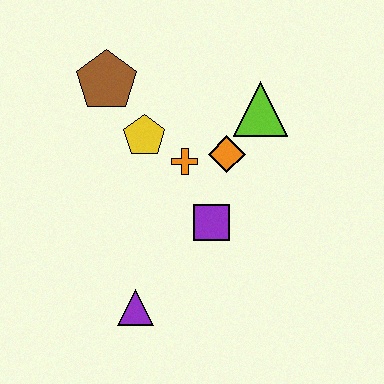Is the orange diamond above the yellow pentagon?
No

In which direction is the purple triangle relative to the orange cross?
The purple triangle is below the orange cross.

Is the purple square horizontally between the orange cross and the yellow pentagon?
No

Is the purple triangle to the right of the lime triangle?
No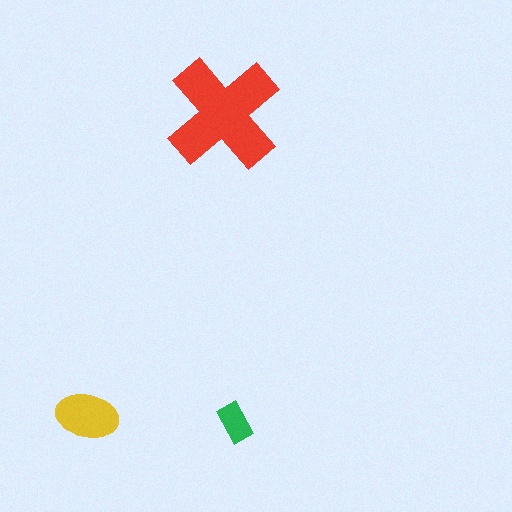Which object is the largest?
The red cross.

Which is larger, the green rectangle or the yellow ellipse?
The yellow ellipse.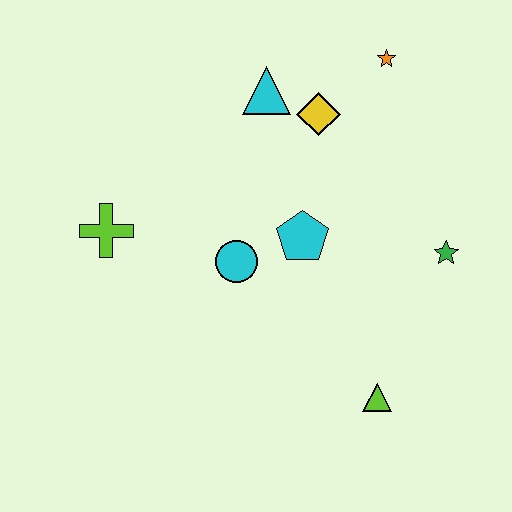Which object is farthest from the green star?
The lime cross is farthest from the green star.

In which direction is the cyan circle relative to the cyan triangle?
The cyan circle is below the cyan triangle.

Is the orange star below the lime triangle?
No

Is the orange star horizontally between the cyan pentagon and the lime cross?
No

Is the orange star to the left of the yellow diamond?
No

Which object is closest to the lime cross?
The cyan circle is closest to the lime cross.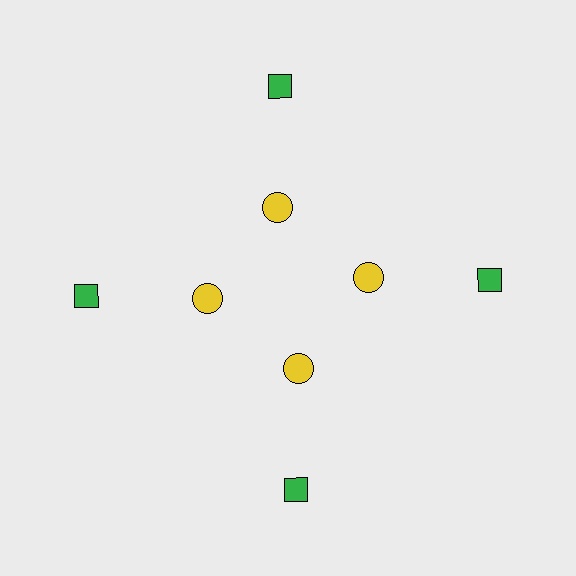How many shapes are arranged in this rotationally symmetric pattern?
There are 8 shapes, arranged in 4 groups of 2.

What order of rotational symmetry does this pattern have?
This pattern has 4-fold rotational symmetry.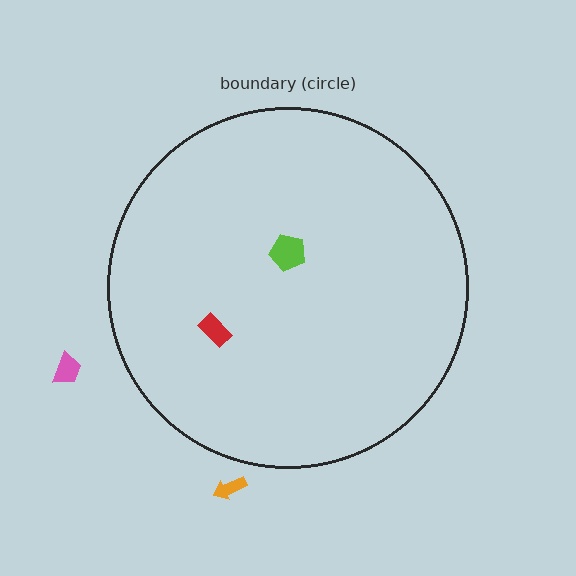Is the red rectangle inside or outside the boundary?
Inside.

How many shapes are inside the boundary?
2 inside, 2 outside.